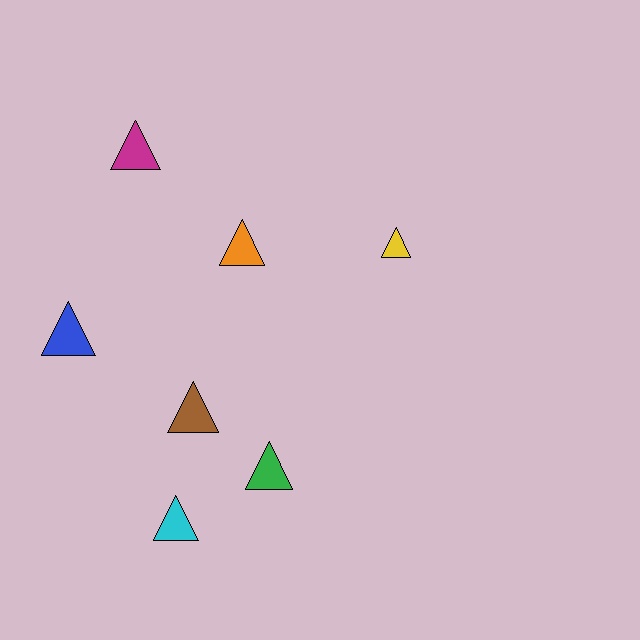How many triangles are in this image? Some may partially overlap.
There are 7 triangles.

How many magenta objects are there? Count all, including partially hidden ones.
There is 1 magenta object.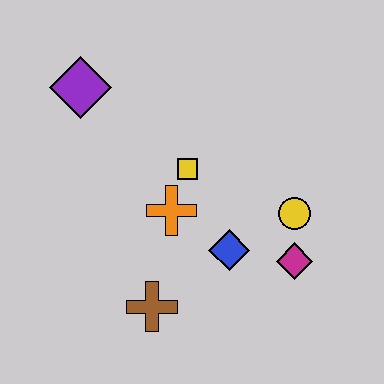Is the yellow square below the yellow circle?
No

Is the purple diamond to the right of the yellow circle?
No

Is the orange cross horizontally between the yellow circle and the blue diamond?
No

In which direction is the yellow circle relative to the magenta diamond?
The yellow circle is above the magenta diamond.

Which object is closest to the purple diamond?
The yellow square is closest to the purple diamond.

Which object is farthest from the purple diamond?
The magenta diamond is farthest from the purple diamond.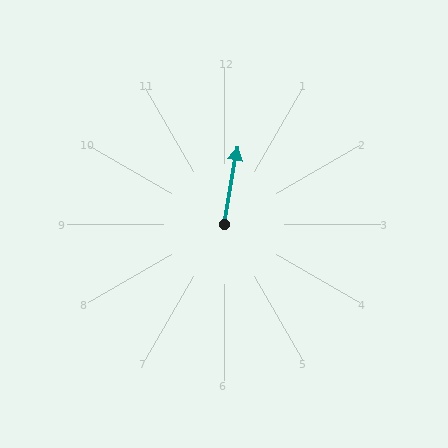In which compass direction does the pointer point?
North.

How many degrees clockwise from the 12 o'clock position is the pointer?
Approximately 10 degrees.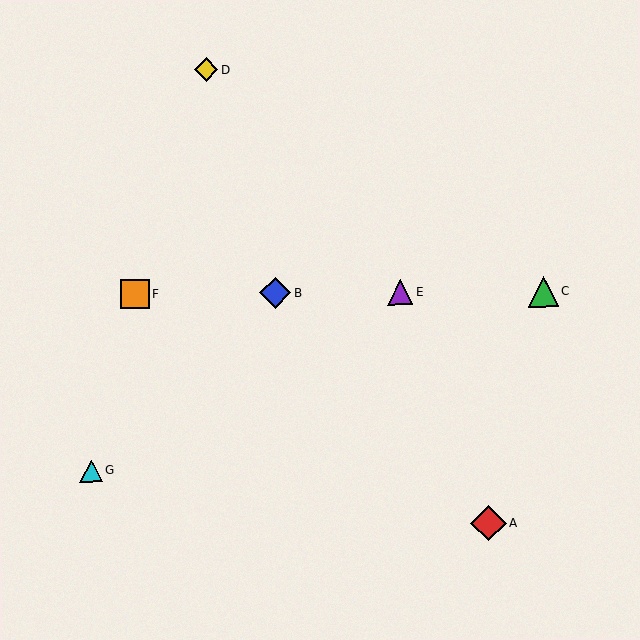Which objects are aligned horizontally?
Objects B, C, E, F are aligned horizontally.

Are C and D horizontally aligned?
No, C is at y≈291 and D is at y≈69.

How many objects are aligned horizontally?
4 objects (B, C, E, F) are aligned horizontally.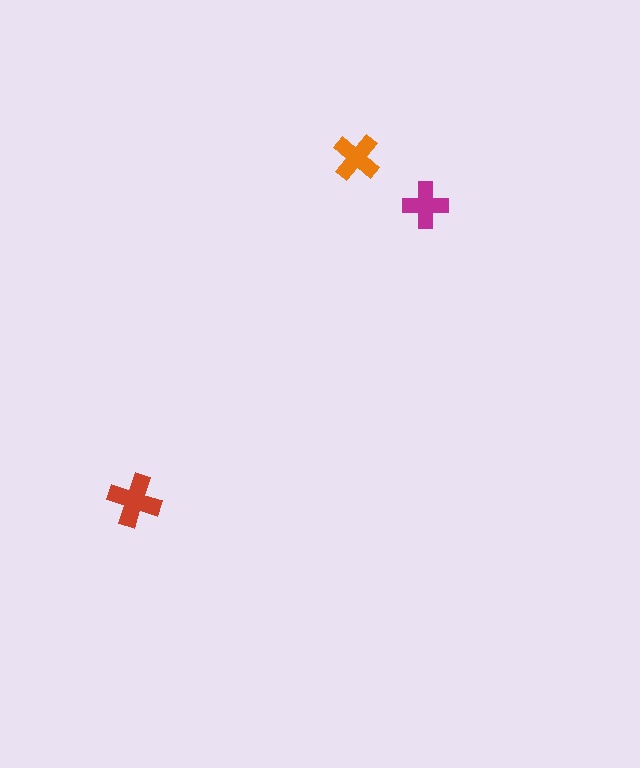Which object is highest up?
The orange cross is topmost.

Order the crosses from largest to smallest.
the red one, the orange one, the magenta one.